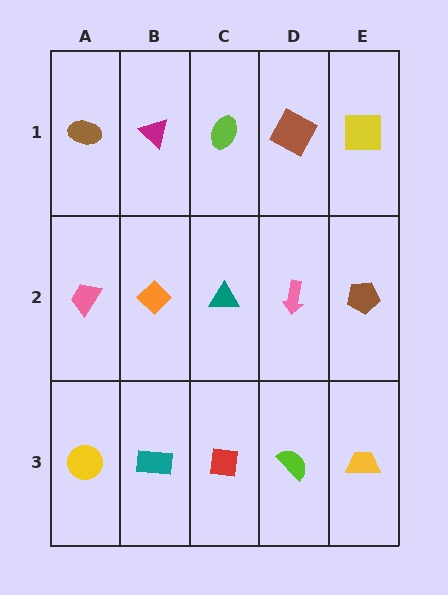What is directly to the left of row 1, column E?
A brown square.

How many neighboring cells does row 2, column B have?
4.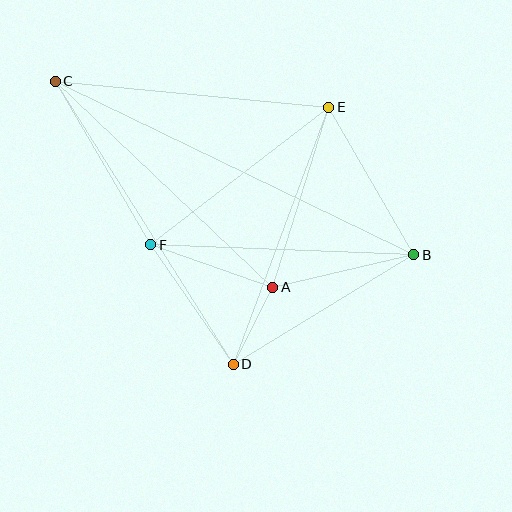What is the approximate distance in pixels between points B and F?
The distance between B and F is approximately 264 pixels.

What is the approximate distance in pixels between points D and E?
The distance between D and E is approximately 274 pixels.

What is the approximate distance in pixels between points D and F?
The distance between D and F is approximately 145 pixels.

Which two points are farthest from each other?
Points B and C are farthest from each other.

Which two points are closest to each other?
Points A and D are closest to each other.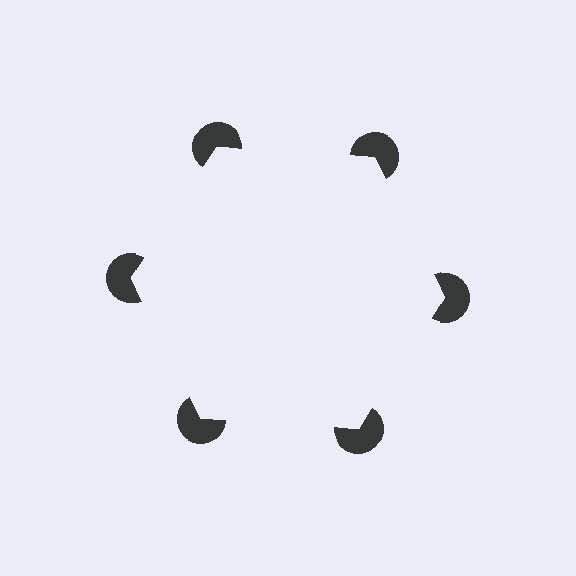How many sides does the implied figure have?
6 sides.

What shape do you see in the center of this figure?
An illusory hexagon — its edges are inferred from the aligned wedge cuts in the pac-man discs, not physically drawn.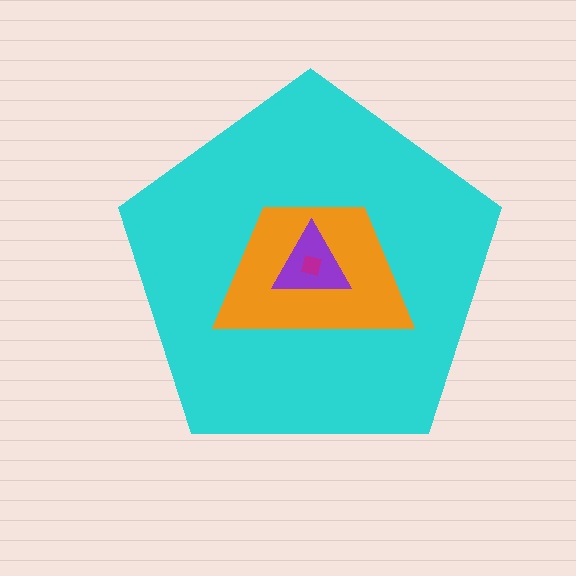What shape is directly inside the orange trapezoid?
The purple triangle.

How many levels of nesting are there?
4.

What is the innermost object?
The magenta square.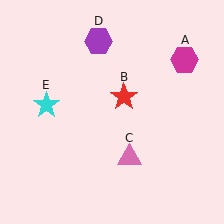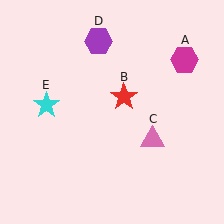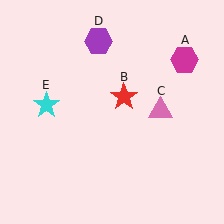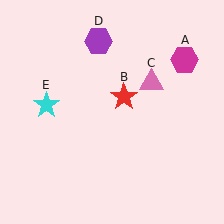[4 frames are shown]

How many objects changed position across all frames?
1 object changed position: pink triangle (object C).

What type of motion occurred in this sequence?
The pink triangle (object C) rotated counterclockwise around the center of the scene.